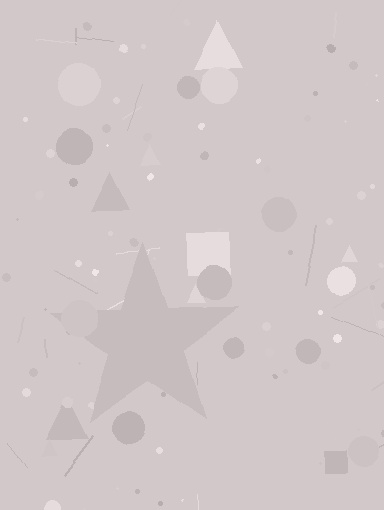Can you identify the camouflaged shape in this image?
The camouflaged shape is a star.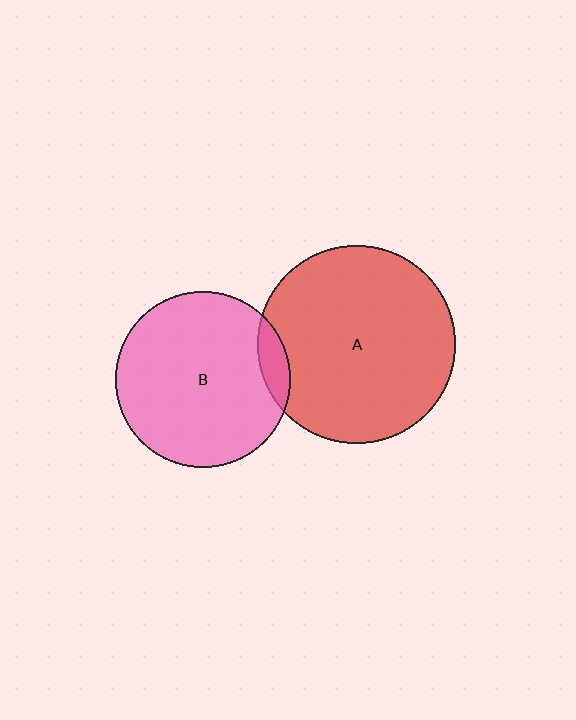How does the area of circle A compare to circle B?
Approximately 1.3 times.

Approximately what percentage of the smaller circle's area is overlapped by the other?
Approximately 10%.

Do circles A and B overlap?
Yes.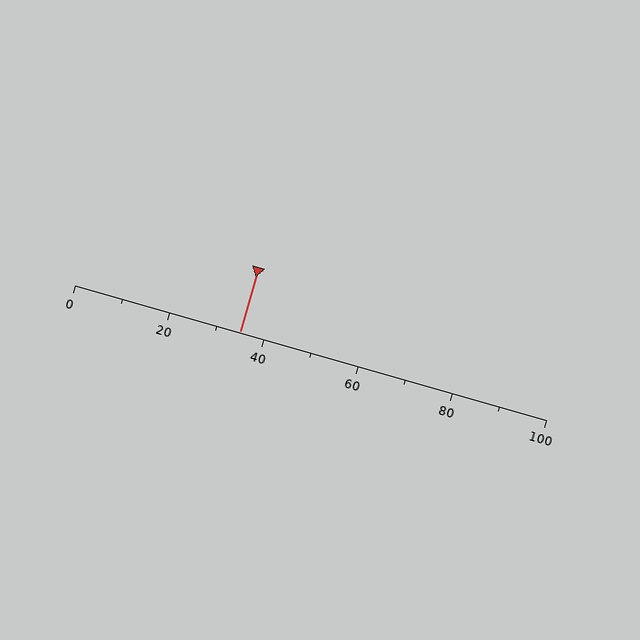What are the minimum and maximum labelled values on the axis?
The axis runs from 0 to 100.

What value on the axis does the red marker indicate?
The marker indicates approximately 35.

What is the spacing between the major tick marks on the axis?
The major ticks are spaced 20 apart.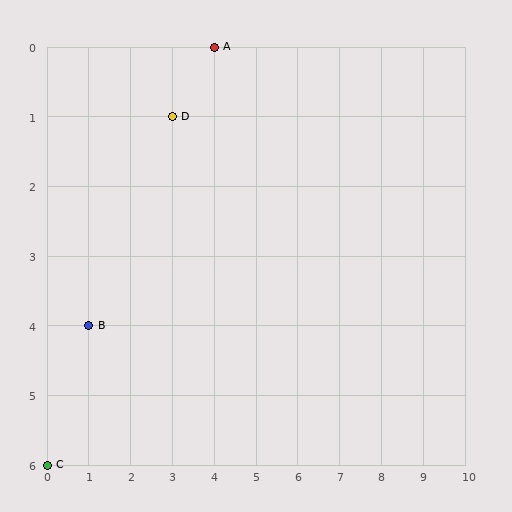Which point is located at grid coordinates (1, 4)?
Point B is at (1, 4).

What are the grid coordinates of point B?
Point B is at grid coordinates (1, 4).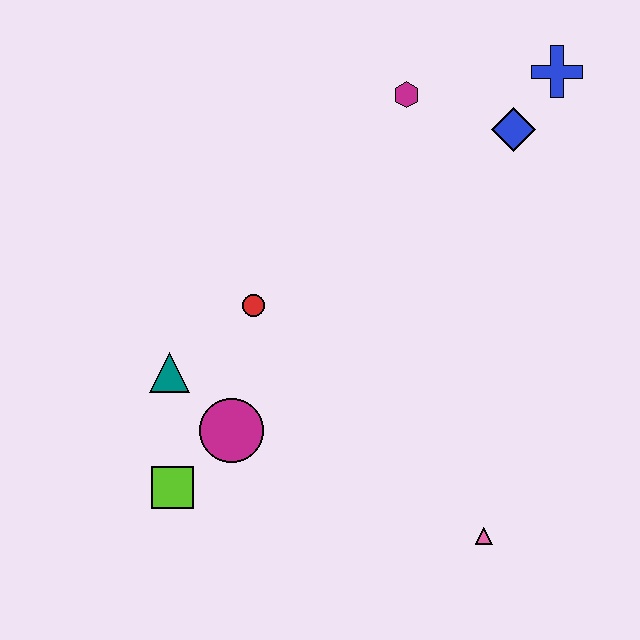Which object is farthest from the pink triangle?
The blue cross is farthest from the pink triangle.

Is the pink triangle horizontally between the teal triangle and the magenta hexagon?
No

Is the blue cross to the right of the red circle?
Yes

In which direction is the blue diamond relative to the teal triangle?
The blue diamond is to the right of the teal triangle.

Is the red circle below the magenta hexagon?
Yes